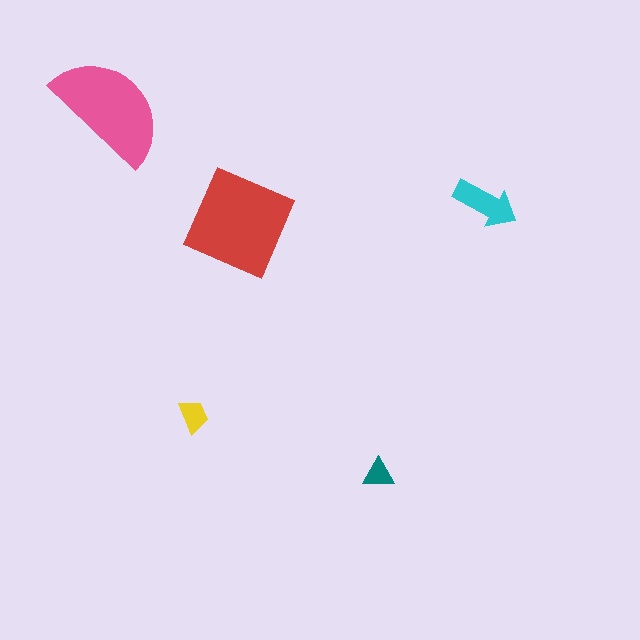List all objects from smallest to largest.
The teal triangle, the yellow trapezoid, the cyan arrow, the pink semicircle, the red diamond.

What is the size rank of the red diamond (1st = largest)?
1st.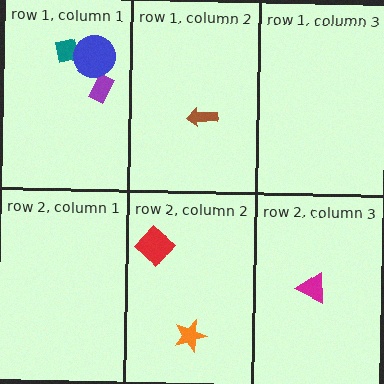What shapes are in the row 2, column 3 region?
The magenta triangle.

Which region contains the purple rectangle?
The row 1, column 1 region.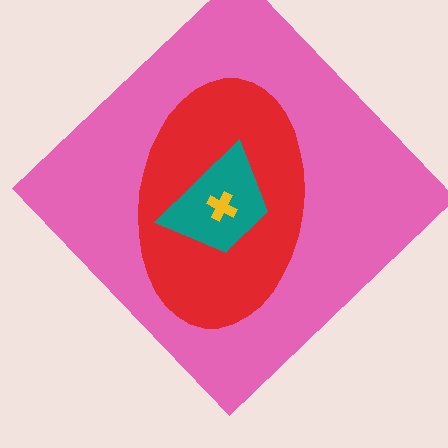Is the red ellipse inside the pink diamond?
Yes.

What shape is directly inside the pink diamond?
The red ellipse.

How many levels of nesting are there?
4.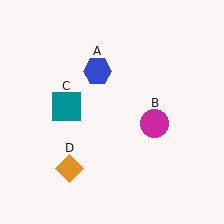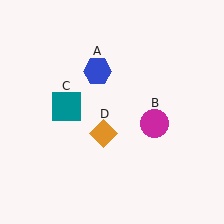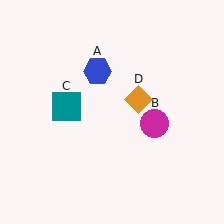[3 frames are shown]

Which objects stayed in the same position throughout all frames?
Blue hexagon (object A) and magenta circle (object B) and teal square (object C) remained stationary.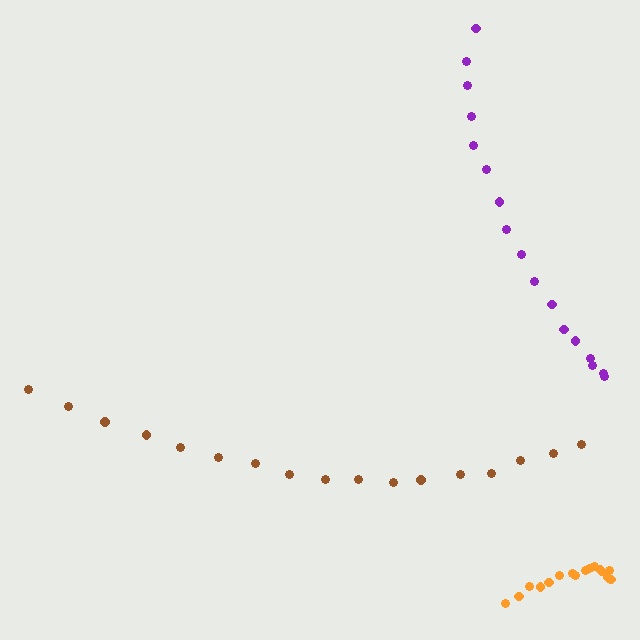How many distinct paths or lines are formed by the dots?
There are 3 distinct paths.